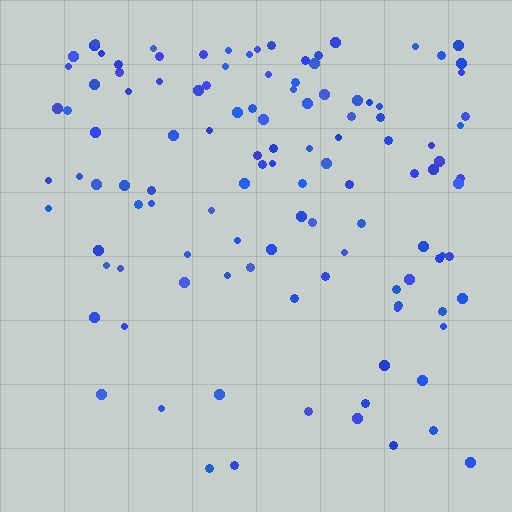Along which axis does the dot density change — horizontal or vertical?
Vertical.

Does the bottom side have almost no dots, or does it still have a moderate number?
Still a moderate number, just noticeably fewer than the top.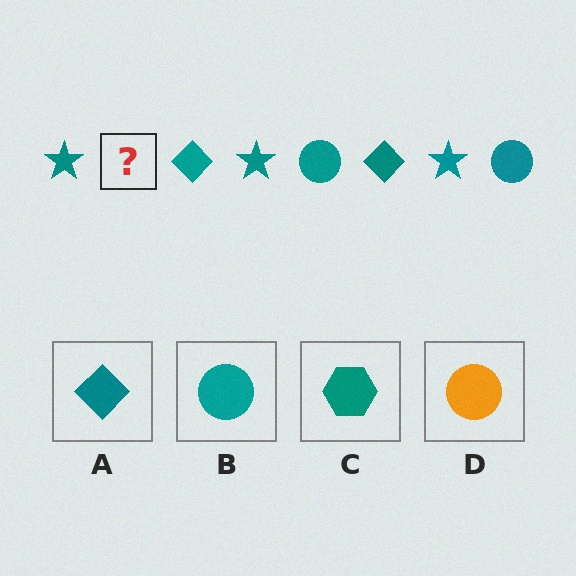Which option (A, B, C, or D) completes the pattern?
B.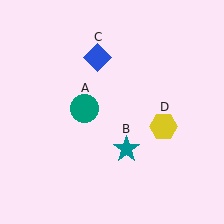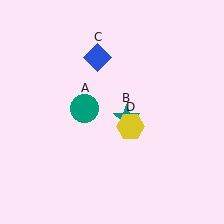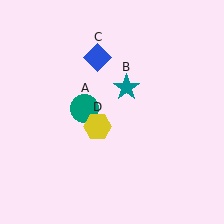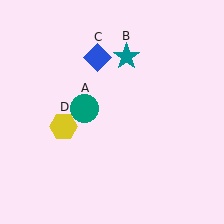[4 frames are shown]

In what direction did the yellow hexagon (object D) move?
The yellow hexagon (object D) moved left.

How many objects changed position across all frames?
2 objects changed position: teal star (object B), yellow hexagon (object D).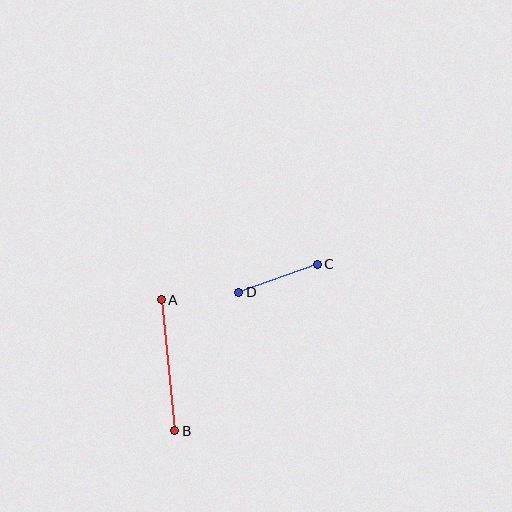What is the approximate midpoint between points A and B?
The midpoint is at approximately (168, 365) pixels.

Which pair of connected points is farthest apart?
Points A and B are farthest apart.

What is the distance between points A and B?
The distance is approximately 132 pixels.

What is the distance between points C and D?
The distance is approximately 83 pixels.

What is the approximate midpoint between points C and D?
The midpoint is at approximately (278, 278) pixels.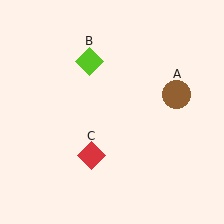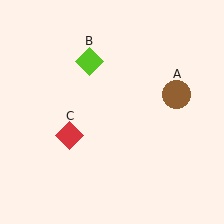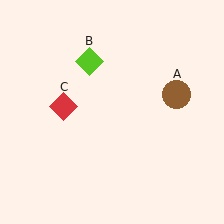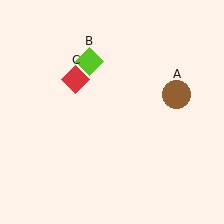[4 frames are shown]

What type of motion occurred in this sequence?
The red diamond (object C) rotated clockwise around the center of the scene.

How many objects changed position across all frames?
1 object changed position: red diamond (object C).